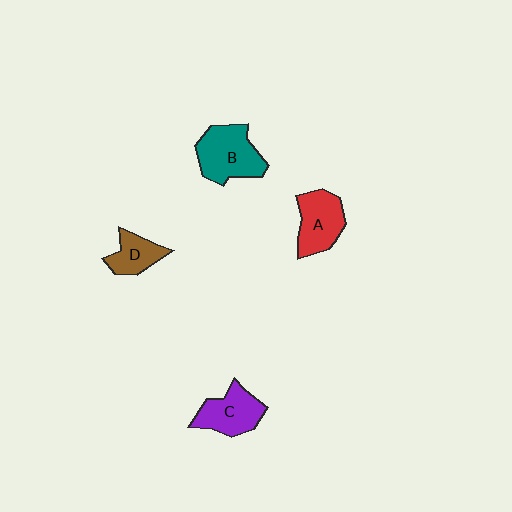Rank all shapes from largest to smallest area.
From largest to smallest: B (teal), A (red), C (purple), D (brown).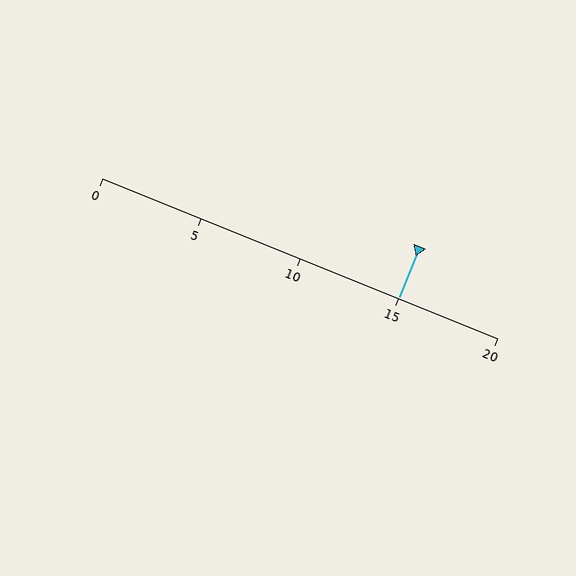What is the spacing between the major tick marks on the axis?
The major ticks are spaced 5 apart.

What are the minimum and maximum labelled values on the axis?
The axis runs from 0 to 20.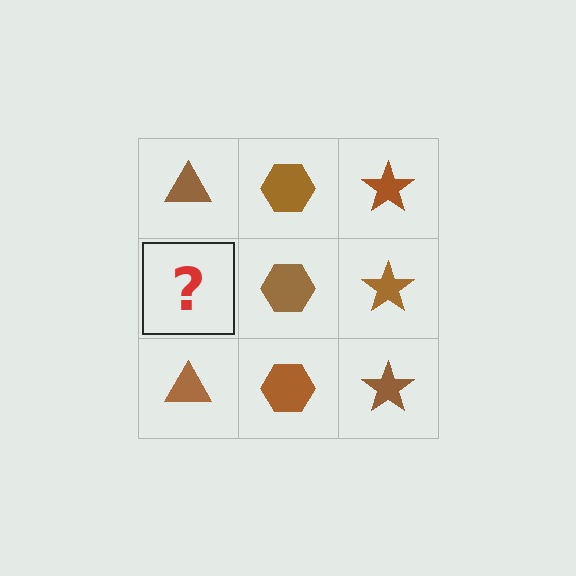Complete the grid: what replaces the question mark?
The question mark should be replaced with a brown triangle.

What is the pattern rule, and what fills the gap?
The rule is that each column has a consistent shape. The gap should be filled with a brown triangle.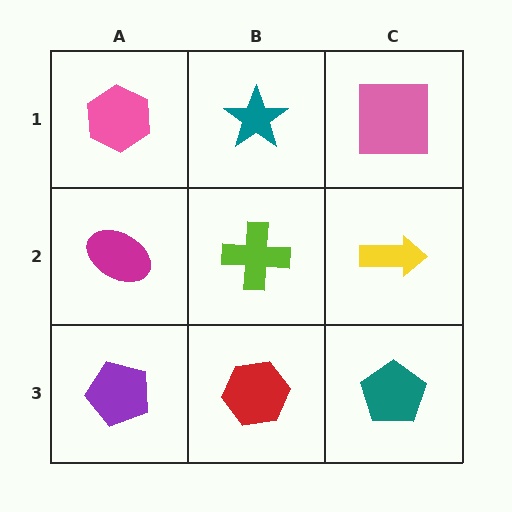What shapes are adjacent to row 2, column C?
A pink square (row 1, column C), a teal pentagon (row 3, column C), a lime cross (row 2, column B).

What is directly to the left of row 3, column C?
A red hexagon.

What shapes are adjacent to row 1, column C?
A yellow arrow (row 2, column C), a teal star (row 1, column B).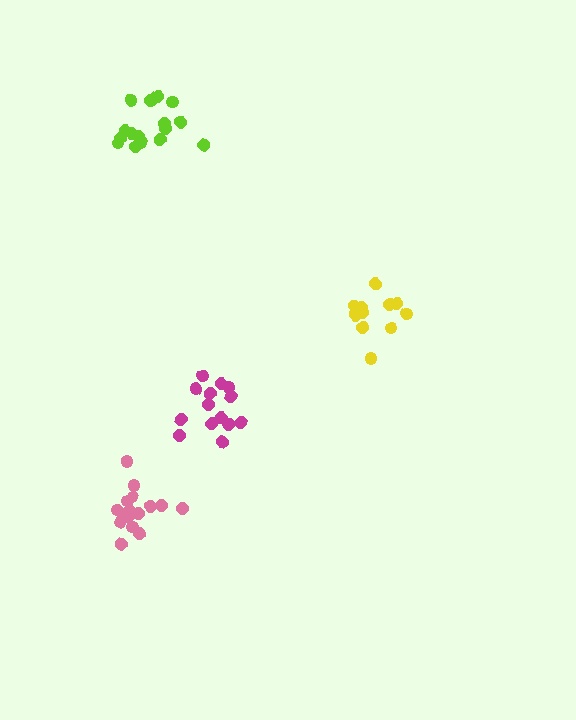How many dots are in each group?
Group 1: 16 dots, Group 2: 15 dots, Group 3: 12 dots, Group 4: 15 dots (58 total).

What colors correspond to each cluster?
The clusters are colored: lime, pink, yellow, magenta.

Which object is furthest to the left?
The pink cluster is leftmost.